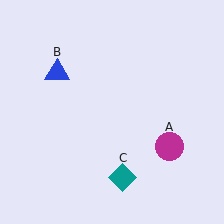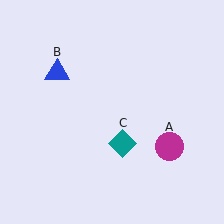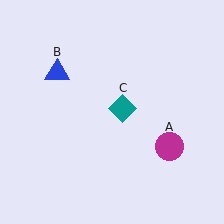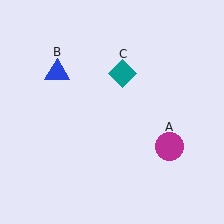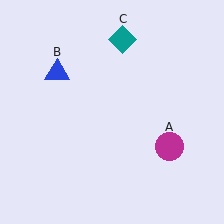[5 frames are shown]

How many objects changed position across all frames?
1 object changed position: teal diamond (object C).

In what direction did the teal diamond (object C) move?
The teal diamond (object C) moved up.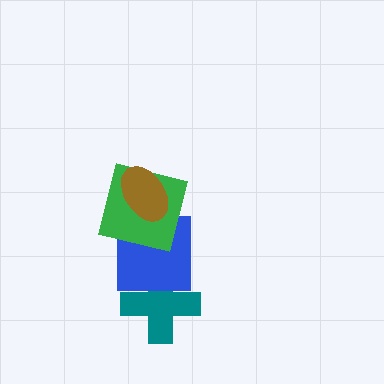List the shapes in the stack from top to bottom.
From top to bottom: the brown ellipse, the green square, the blue square, the teal cross.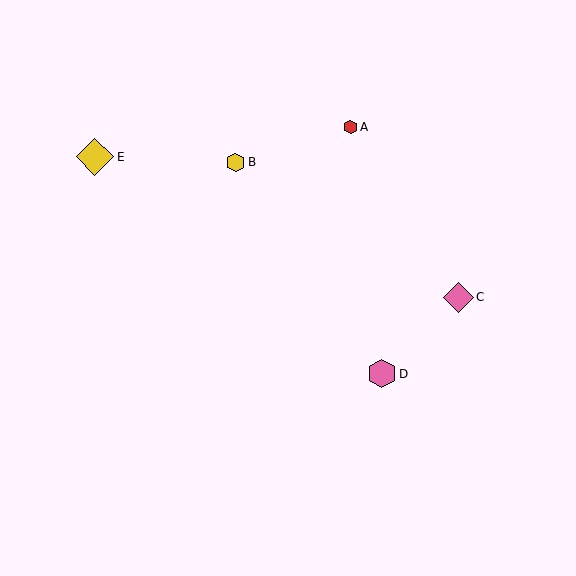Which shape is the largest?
The yellow diamond (labeled E) is the largest.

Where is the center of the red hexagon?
The center of the red hexagon is at (350, 127).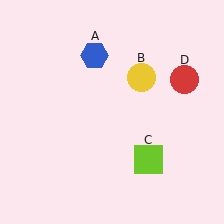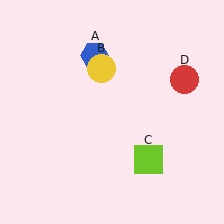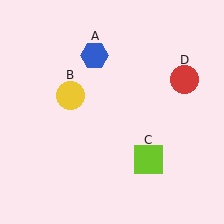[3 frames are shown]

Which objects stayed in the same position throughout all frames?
Blue hexagon (object A) and lime square (object C) and red circle (object D) remained stationary.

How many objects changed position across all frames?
1 object changed position: yellow circle (object B).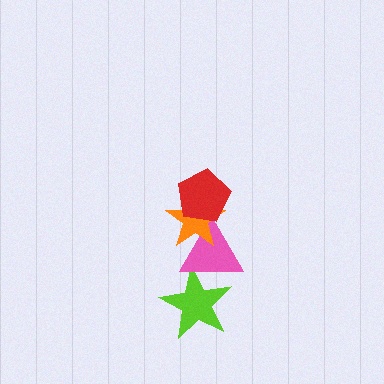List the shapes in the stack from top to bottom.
From top to bottom: the red pentagon, the orange star, the pink triangle, the lime star.